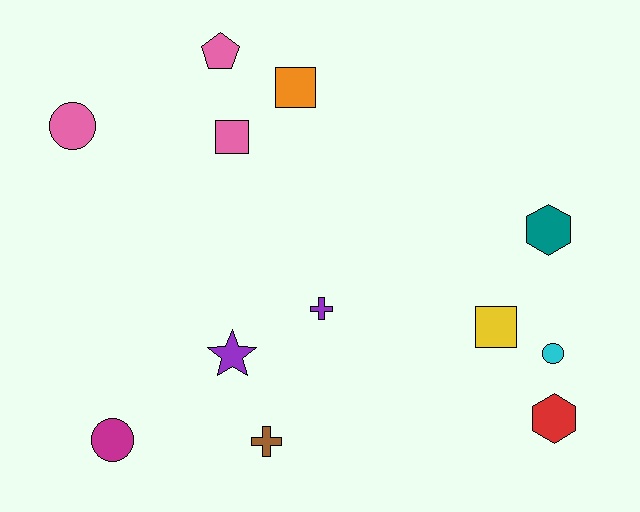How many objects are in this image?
There are 12 objects.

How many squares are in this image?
There are 3 squares.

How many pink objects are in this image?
There are 3 pink objects.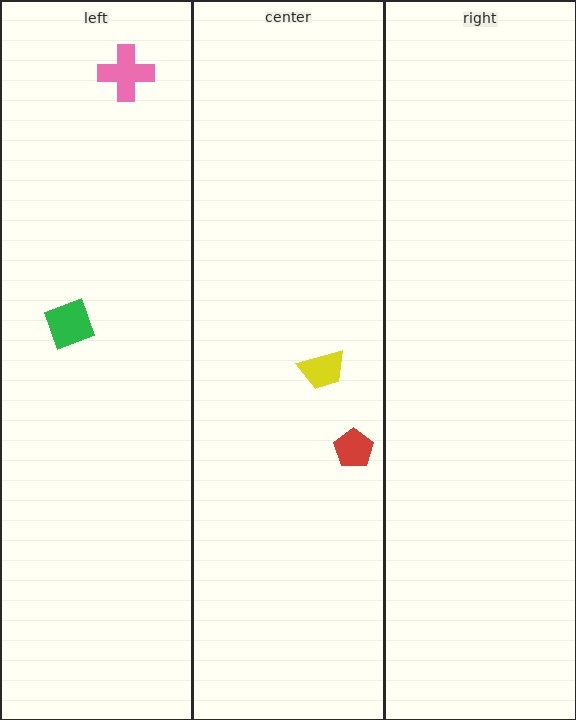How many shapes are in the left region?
2.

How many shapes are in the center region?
2.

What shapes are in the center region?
The red pentagon, the yellow trapezoid.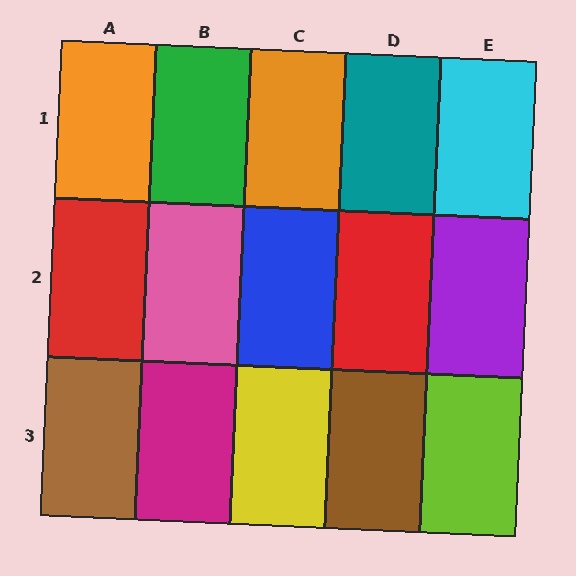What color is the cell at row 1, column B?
Green.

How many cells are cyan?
1 cell is cyan.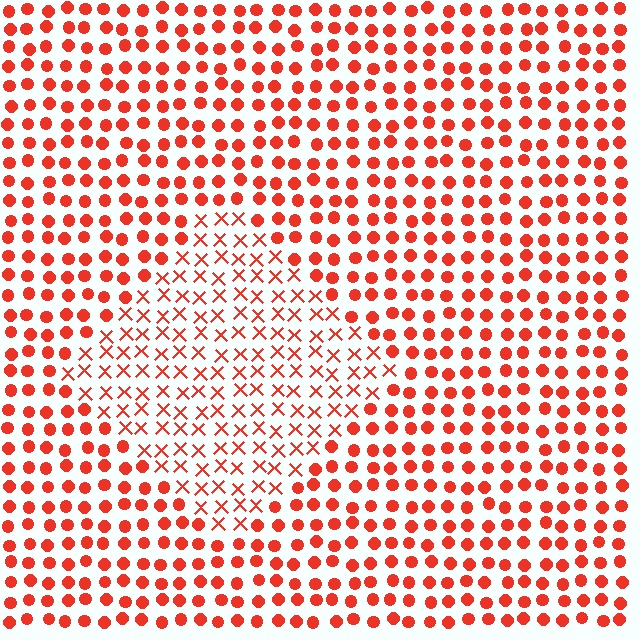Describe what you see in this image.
The image is filled with small red elements arranged in a uniform grid. A diamond-shaped region contains X marks, while the surrounding area contains circles. The boundary is defined purely by the change in element shape.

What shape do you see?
I see a diamond.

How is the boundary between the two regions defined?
The boundary is defined by a change in element shape: X marks inside vs. circles outside. All elements share the same color and spacing.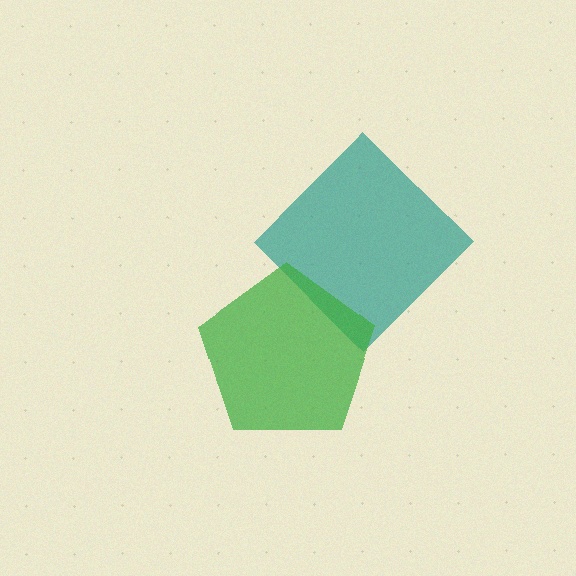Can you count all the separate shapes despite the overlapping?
Yes, there are 2 separate shapes.